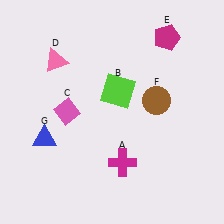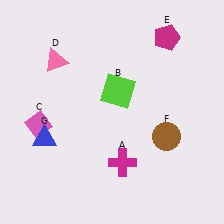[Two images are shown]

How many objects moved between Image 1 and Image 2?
2 objects moved between the two images.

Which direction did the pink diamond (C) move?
The pink diamond (C) moved left.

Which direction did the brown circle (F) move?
The brown circle (F) moved down.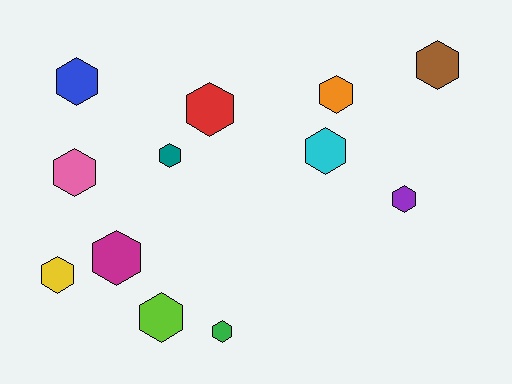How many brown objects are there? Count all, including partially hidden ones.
There is 1 brown object.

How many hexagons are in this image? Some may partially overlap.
There are 12 hexagons.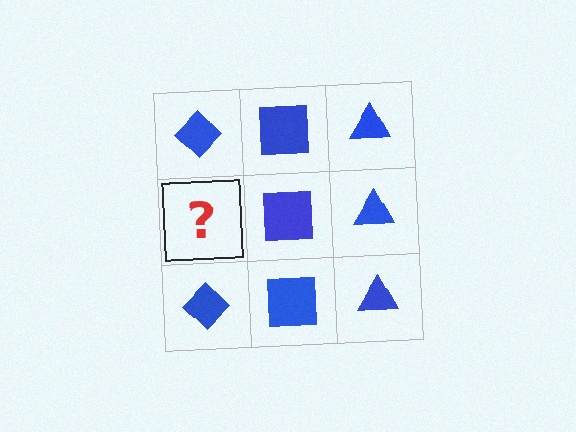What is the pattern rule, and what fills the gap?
The rule is that each column has a consistent shape. The gap should be filled with a blue diamond.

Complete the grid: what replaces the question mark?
The question mark should be replaced with a blue diamond.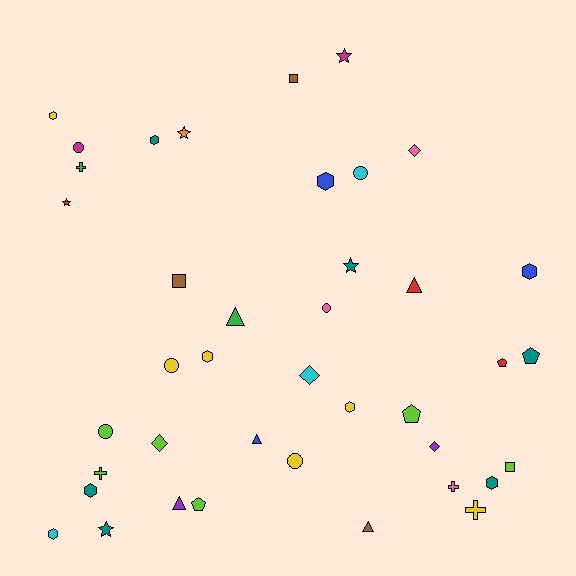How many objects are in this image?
There are 40 objects.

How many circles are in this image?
There are 6 circles.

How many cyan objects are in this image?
There are 3 cyan objects.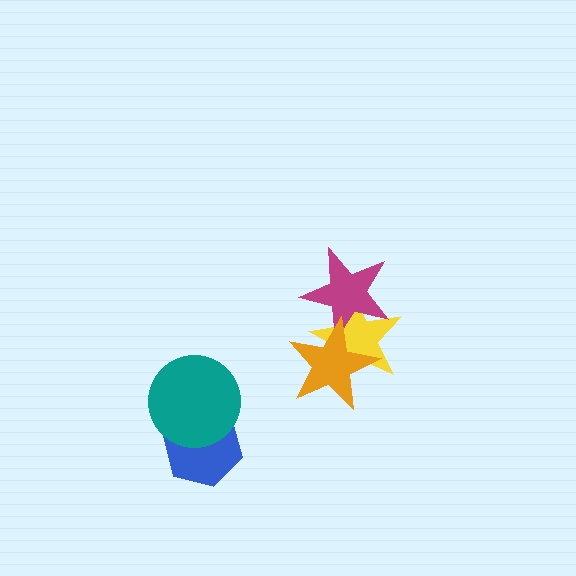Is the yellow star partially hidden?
Yes, it is partially covered by another shape.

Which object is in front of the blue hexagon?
The teal circle is in front of the blue hexagon.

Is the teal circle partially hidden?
No, no other shape covers it.